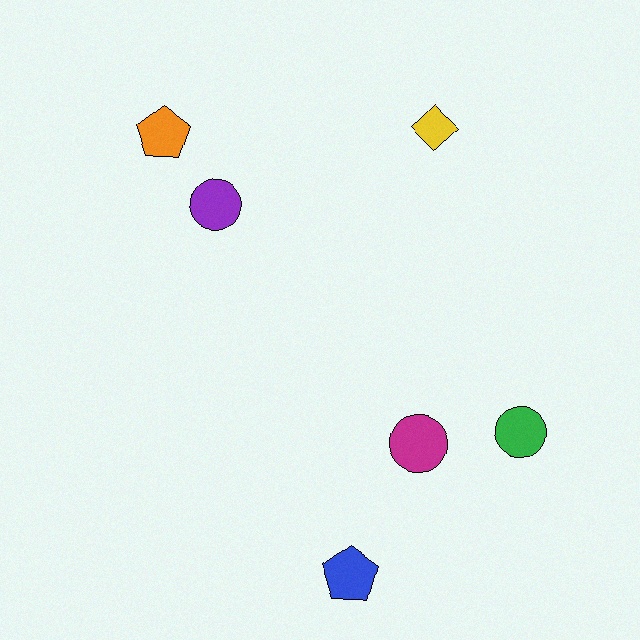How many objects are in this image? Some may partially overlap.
There are 6 objects.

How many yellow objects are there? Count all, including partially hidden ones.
There is 1 yellow object.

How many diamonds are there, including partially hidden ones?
There is 1 diamond.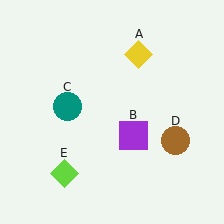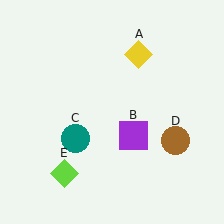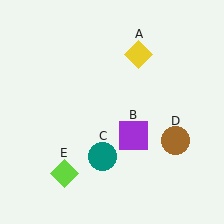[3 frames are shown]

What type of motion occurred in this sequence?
The teal circle (object C) rotated counterclockwise around the center of the scene.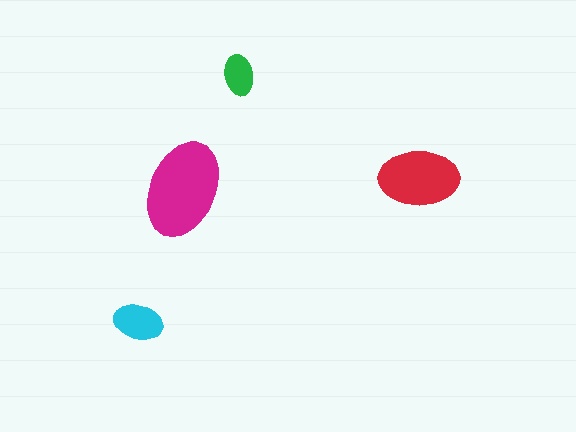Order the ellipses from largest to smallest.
the magenta one, the red one, the cyan one, the green one.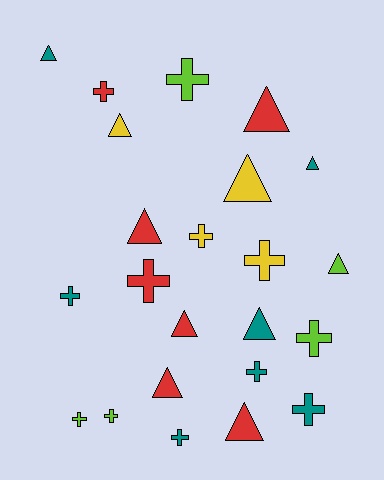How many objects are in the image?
There are 23 objects.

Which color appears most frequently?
Teal, with 7 objects.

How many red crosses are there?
There are 2 red crosses.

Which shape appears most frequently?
Cross, with 12 objects.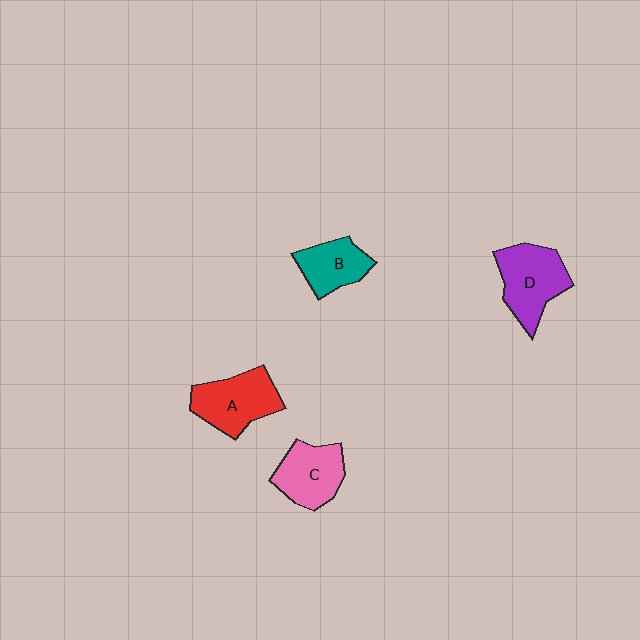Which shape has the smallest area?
Shape B (teal).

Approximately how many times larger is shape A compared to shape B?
Approximately 1.4 times.